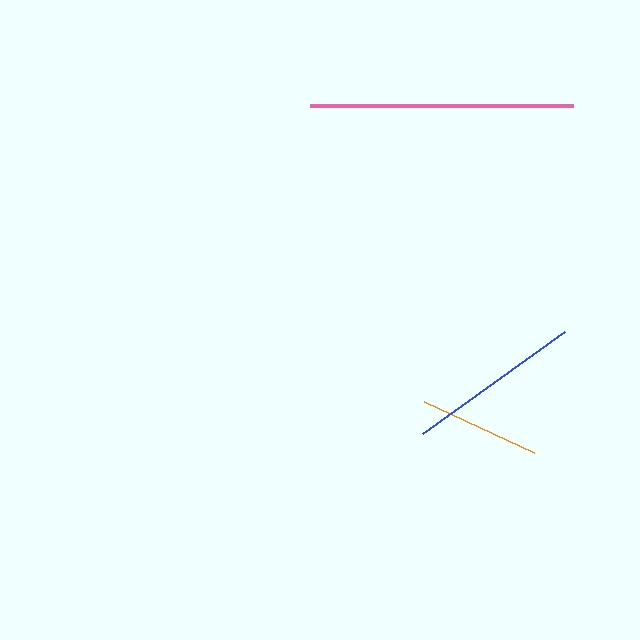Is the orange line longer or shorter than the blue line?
The blue line is longer than the orange line.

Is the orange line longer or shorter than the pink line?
The pink line is longer than the orange line.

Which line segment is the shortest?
The orange line is the shortest at approximately 121 pixels.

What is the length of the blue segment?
The blue segment is approximately 175 pixels long.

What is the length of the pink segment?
The pink segment is approximately 264 pixels long.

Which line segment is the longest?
The pink line is the longest at approximately 264 pixels.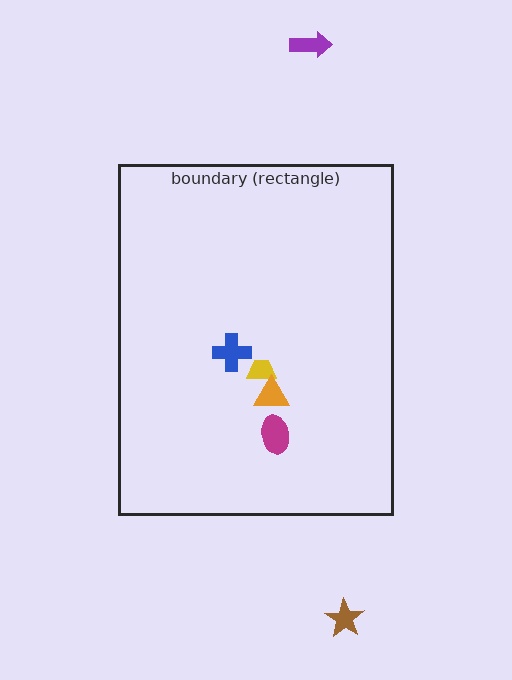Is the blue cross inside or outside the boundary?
Inside.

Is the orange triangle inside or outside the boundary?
Inside.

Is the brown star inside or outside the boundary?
Outside.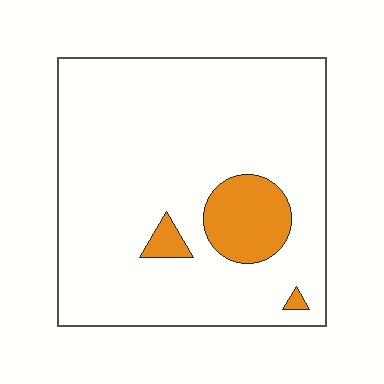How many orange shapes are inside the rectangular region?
3.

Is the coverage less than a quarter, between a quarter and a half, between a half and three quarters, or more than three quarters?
Less than a quarter.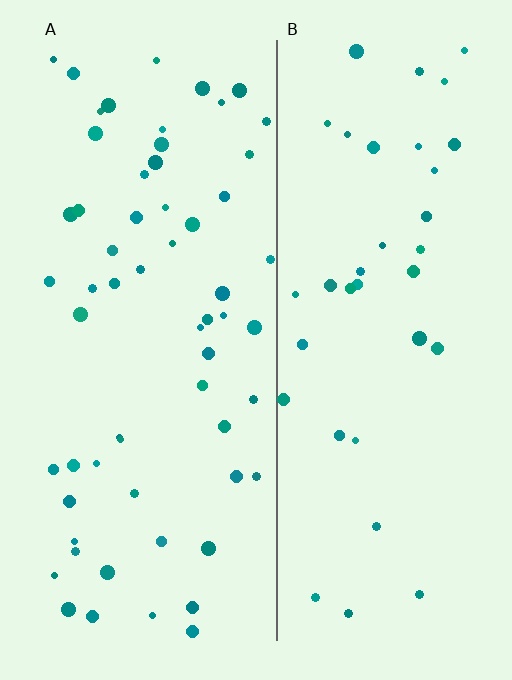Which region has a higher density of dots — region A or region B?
A (the left).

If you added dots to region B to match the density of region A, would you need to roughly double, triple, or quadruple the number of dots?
Approximately double.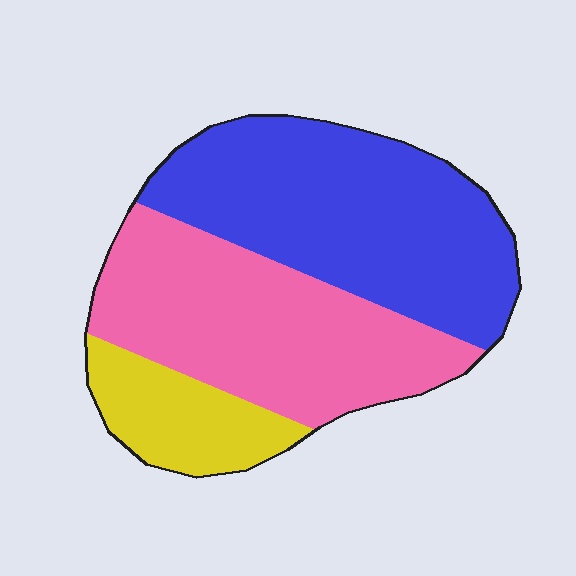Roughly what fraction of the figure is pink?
Pink covers roughly 40% of the figure.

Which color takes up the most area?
Blue, at roughly 45%.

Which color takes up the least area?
Yellow, at roughly 15%.